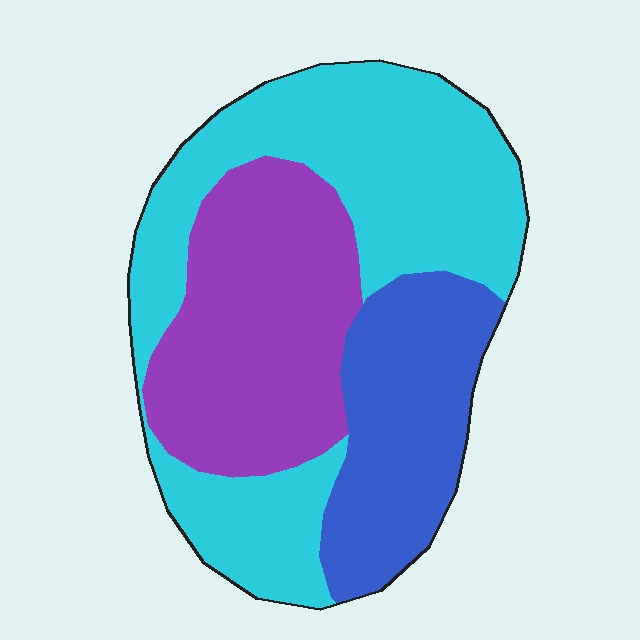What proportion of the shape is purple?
Purple covers about 30% of the shape.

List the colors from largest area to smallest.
From largest to smallest: cyan, purple, blue.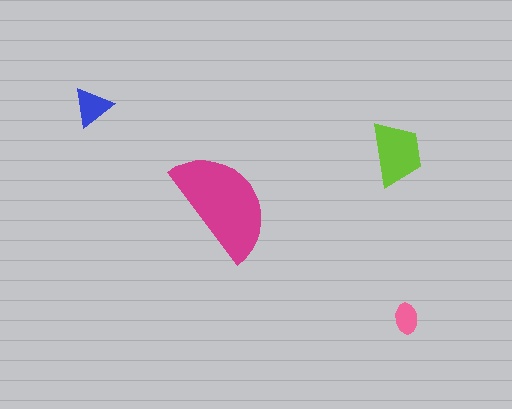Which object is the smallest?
The pink ellipse.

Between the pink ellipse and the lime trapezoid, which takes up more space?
The lime trapezoid.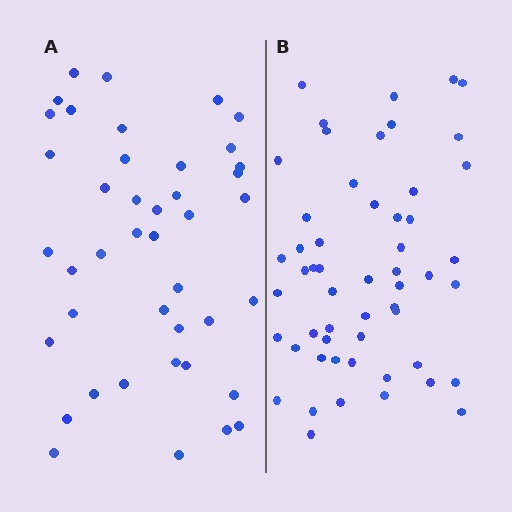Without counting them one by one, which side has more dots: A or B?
Region B (the right region) has more dots.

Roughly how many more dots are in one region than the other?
Region B has roughly 12 or so more dots than region A.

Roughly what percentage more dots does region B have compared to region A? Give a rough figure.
About 30% more.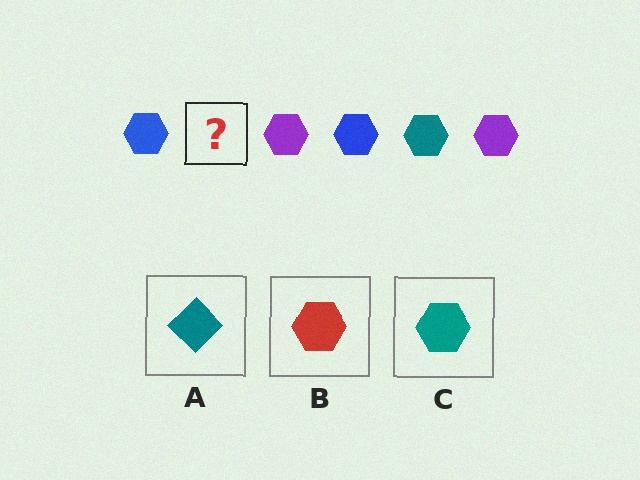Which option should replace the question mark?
Option C.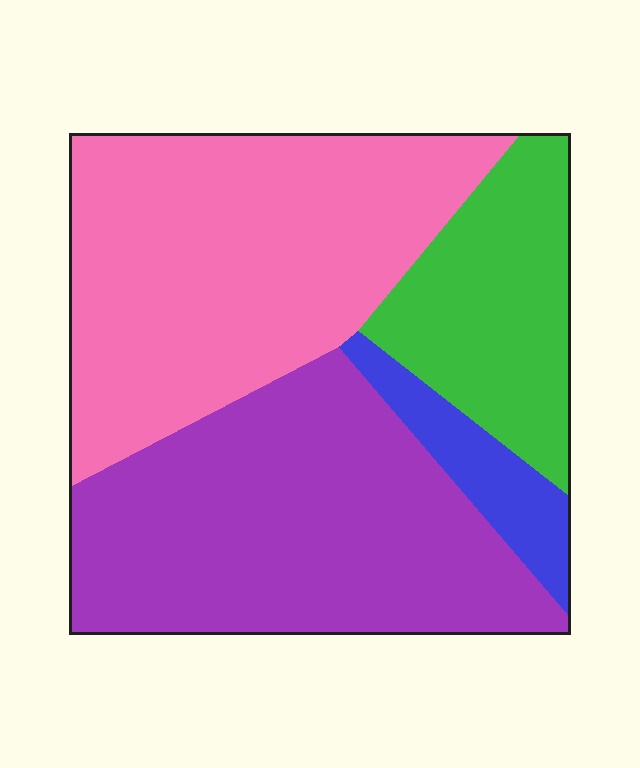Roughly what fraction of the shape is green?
Green covers 17% of the shape.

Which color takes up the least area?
Blue, at roughly 5%.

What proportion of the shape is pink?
Pink covers 38% of the shape.